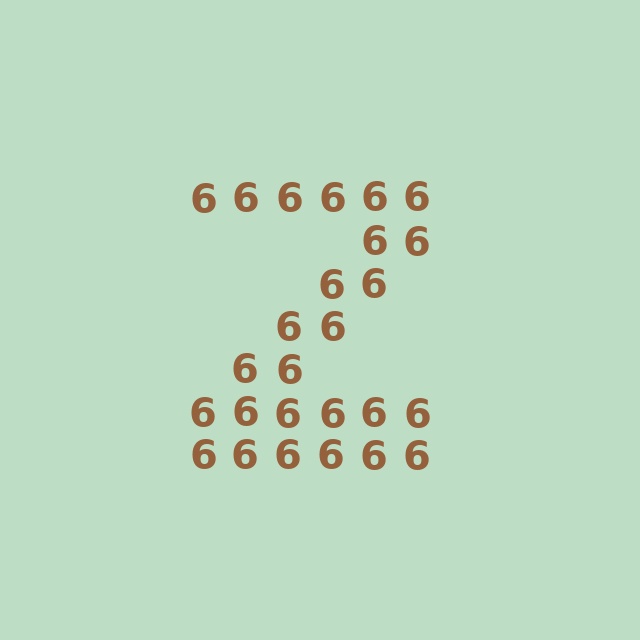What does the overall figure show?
The overall figure shows the letter Z.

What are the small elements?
The small elements are digit 6's.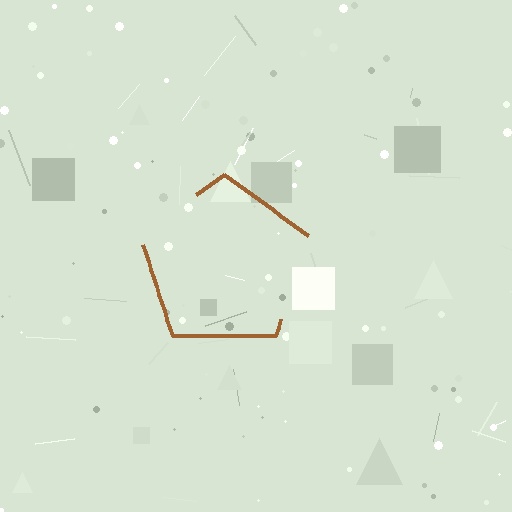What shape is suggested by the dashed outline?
The dashed outline suggests a pentagon.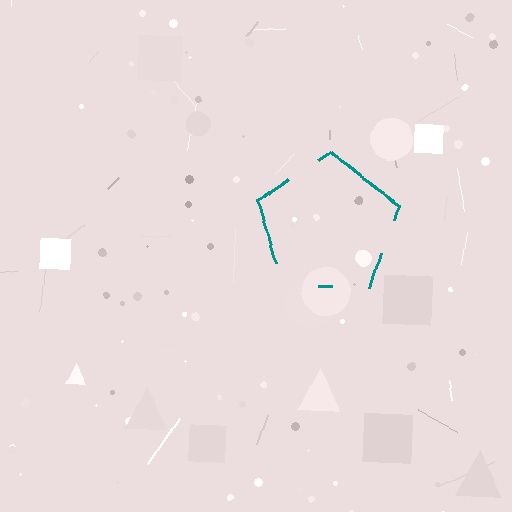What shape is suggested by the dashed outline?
The dashed outline suggests a pentagon.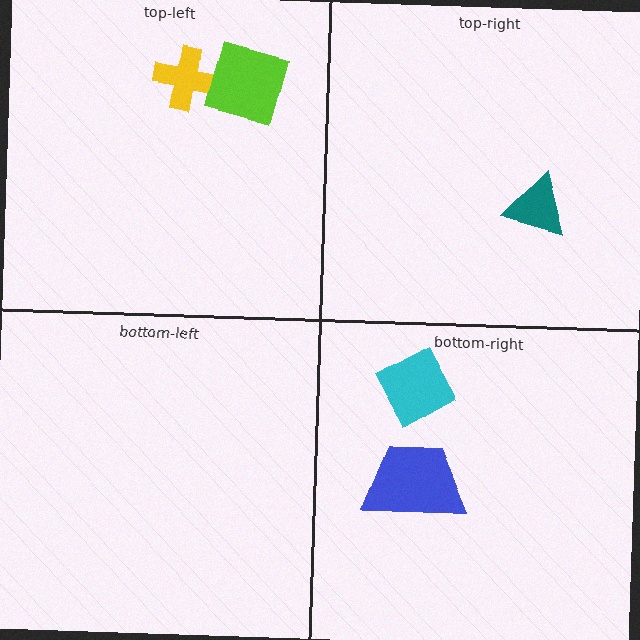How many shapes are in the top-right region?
1.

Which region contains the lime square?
The top-left region.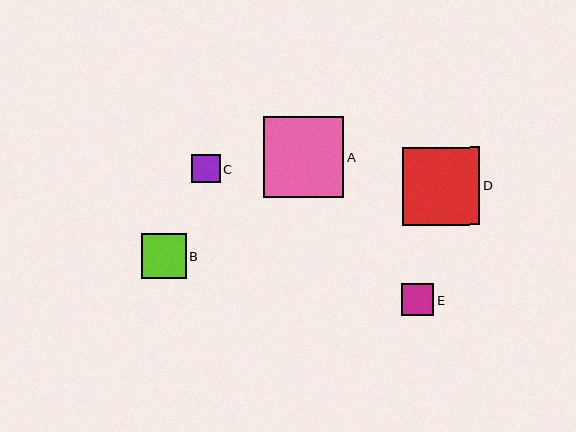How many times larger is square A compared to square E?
Square A is approximately 2.5 times the size of square E.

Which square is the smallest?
Square C is the smallest with a size of approximately 28 pixels.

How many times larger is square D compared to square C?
Square D is approximately 2.7 times the size of square C.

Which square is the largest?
Square A is the largest with a size of approximately 80 pixels.